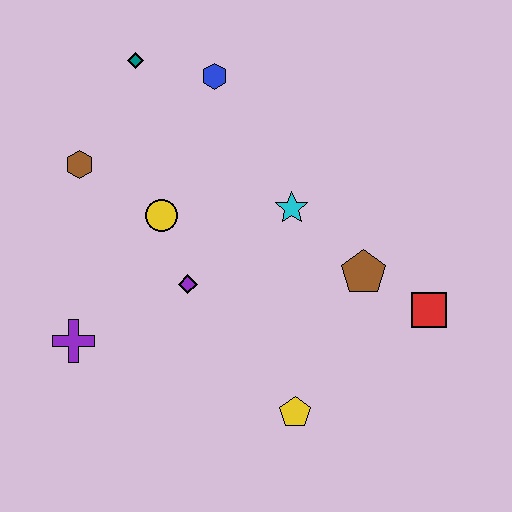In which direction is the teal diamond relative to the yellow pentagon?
The teal diamond is above the yellow pentagon.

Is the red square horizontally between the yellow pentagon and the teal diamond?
No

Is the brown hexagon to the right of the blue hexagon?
No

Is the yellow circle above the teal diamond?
No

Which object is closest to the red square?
The brown pentagon is closest to the red square.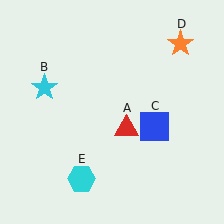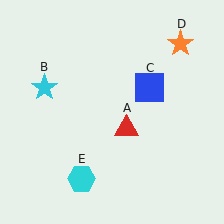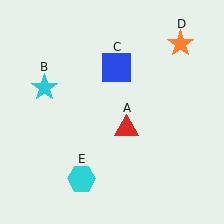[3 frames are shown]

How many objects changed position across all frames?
1 object changed position: blue square (object C).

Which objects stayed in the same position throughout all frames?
Red triangle (object A) and cyan star (object B) and orange star (object D) and cyan hexagon (object E) remained stationary.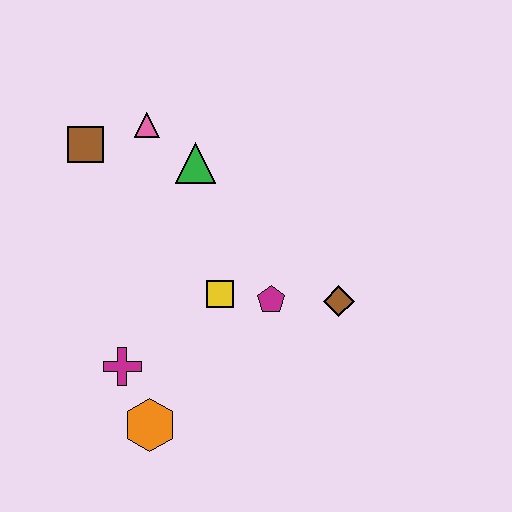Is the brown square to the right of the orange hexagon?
No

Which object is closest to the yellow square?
The magenta pentagon is closest to the yellow square.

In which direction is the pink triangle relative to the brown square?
The pink triangle is to the right of the brown square.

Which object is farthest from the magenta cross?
The pink triangle is farthest from the magenta cross.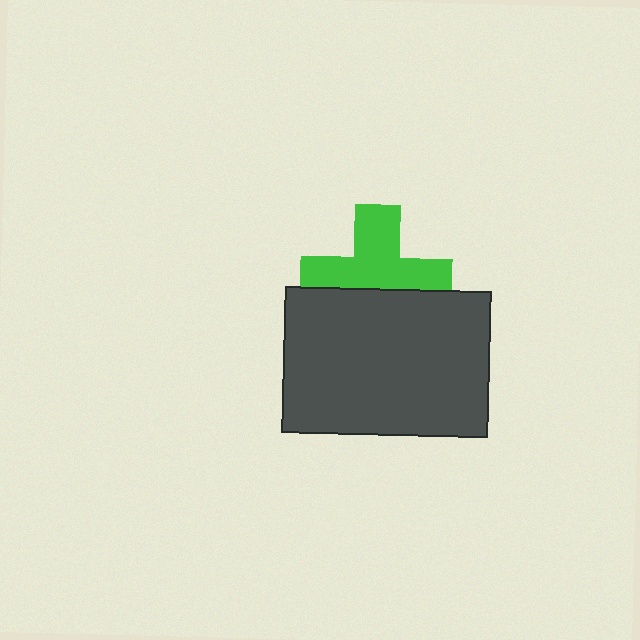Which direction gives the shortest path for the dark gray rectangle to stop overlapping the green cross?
Moving down gives the shortest separation.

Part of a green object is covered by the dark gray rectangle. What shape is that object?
It is a cross.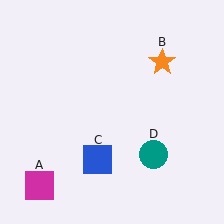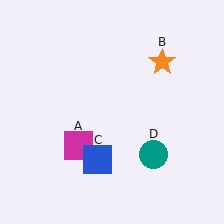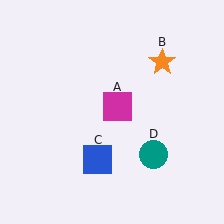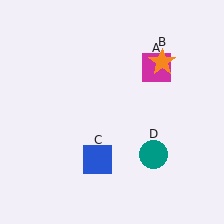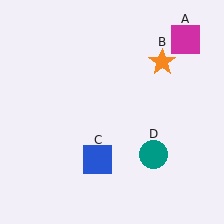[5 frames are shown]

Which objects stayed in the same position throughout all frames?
Orange star (object B) and blue square (object C) and teal circle (object D) remained stationary.